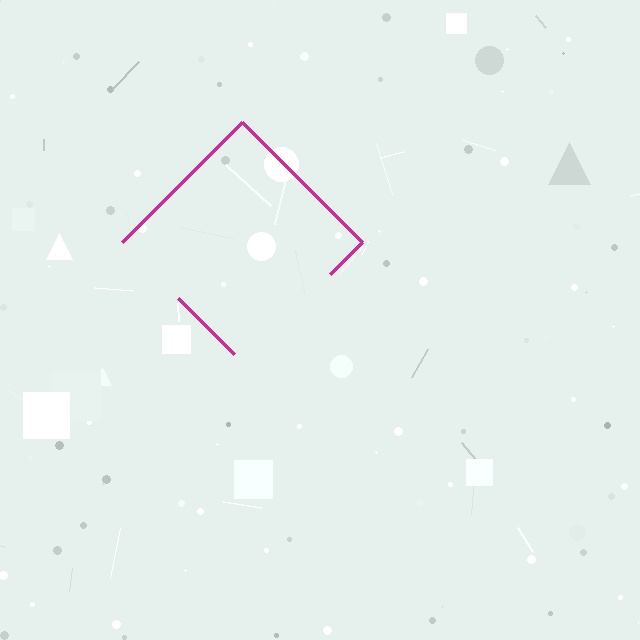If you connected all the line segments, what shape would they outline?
They would outline a diamond.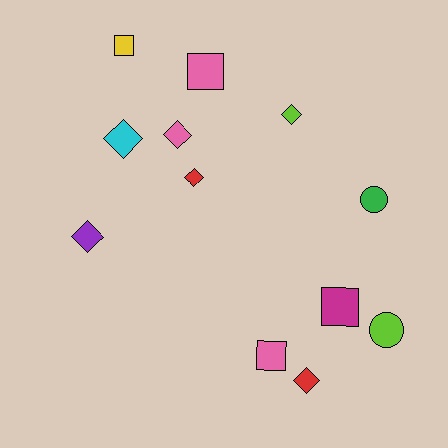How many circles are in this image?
There are 2 circles.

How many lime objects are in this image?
There are 2 lime objects.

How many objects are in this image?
There are 12 objects.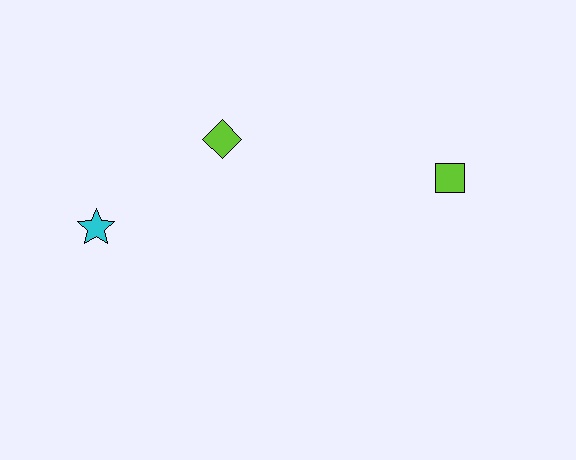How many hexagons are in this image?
There are no hexagons.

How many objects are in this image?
There are 3 objects.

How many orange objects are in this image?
There are no orange objects.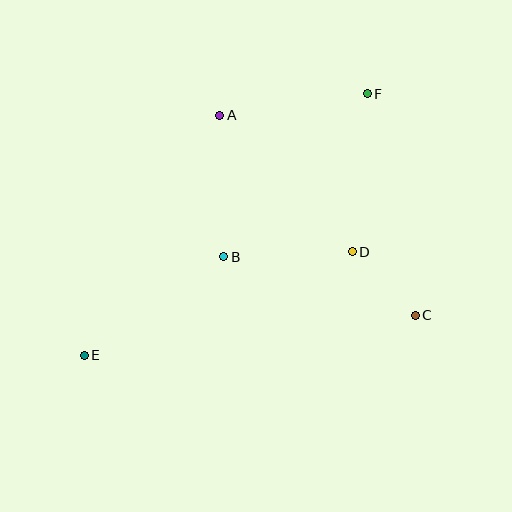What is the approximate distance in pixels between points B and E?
The distance between B and E is approximately 170 pixels.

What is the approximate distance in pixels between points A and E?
The distance between A and E is approximately 275 pixels.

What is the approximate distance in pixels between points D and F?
The distance between D and F is approximately 159 pixels.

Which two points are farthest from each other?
Points E and F are farthest from each other.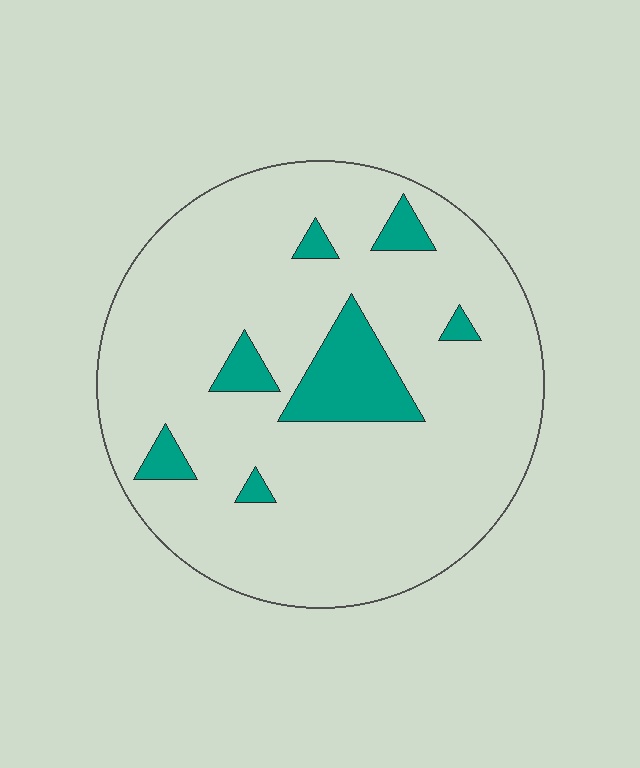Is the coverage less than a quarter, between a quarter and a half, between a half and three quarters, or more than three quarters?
Less than a quarter.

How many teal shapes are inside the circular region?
7.